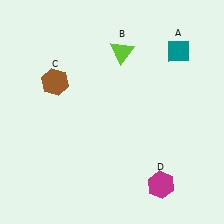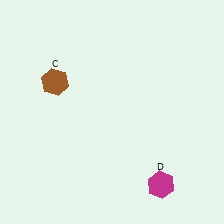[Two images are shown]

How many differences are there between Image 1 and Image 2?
There are 2 differences between the two images.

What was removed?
The lime triangle (B), the teal diamond (A) were removed in Image 2.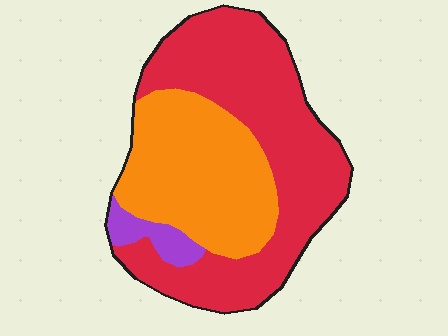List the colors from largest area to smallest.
From largest to smallest: red, orange, purple.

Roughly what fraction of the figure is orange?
Orange takes up about three eighths (3/8) of the figure.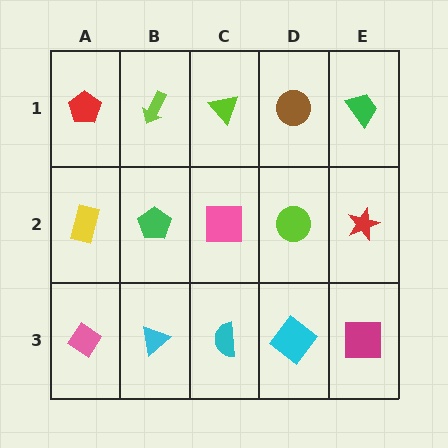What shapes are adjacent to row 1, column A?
A yellow rectangle (row 2, column A), a lime arrow (row 1, column B).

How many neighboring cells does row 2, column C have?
4.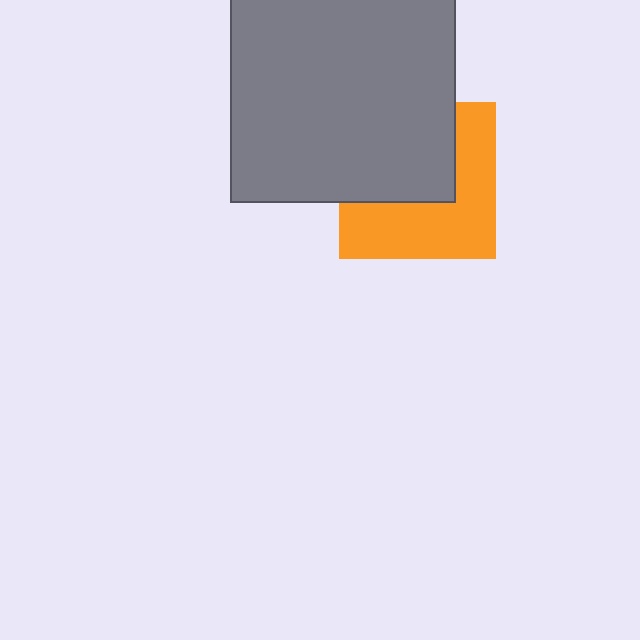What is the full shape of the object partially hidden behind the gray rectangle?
The partially hidden object is an orange square.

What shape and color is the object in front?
The object in front is a gray rectangle.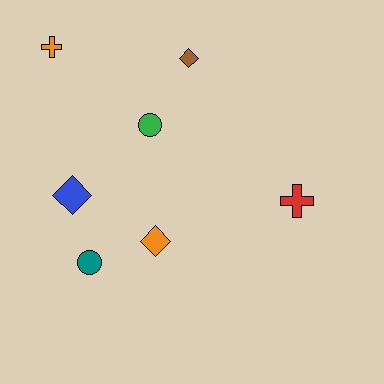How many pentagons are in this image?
There are no pentagons.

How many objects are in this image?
There are 7 objects.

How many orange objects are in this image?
There are 2 orange objects.